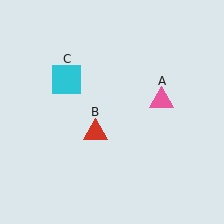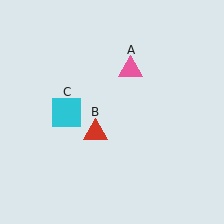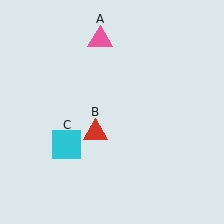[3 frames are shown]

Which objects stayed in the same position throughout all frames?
Red triangle (object B) remained stationary.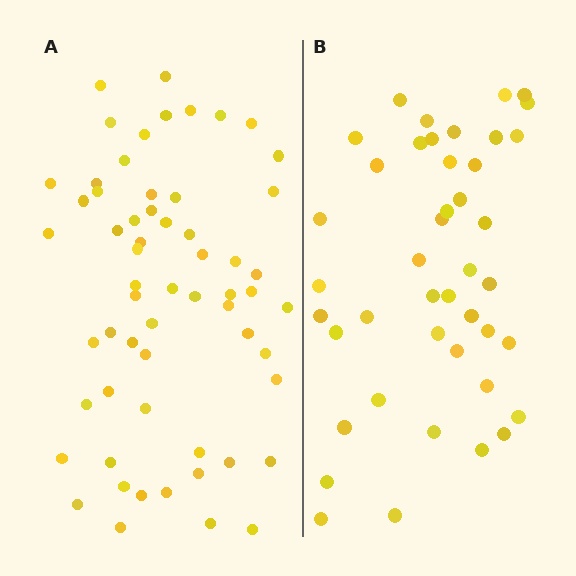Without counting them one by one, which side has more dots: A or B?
Region A (the left region) has more dots.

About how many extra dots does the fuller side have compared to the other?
Region A has approximately 15 more dots than region B.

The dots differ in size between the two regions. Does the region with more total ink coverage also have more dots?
No. Region B has more total ink coverage because its dots are larger, but region A actually contains more individual dots. Total area can be misleading — the number of items is what matters here.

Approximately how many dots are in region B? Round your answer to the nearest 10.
About 40 dots. (The exact count is 43, which rounds to 40.)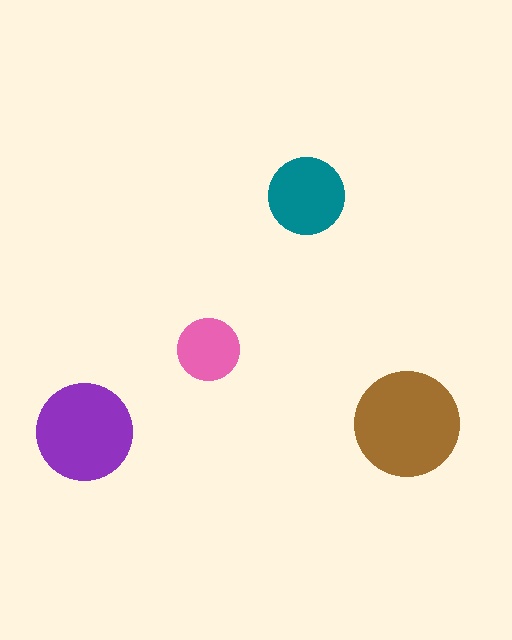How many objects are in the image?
There are 4 objects in the image.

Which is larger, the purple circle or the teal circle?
The purple one.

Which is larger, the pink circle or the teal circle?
The teal one.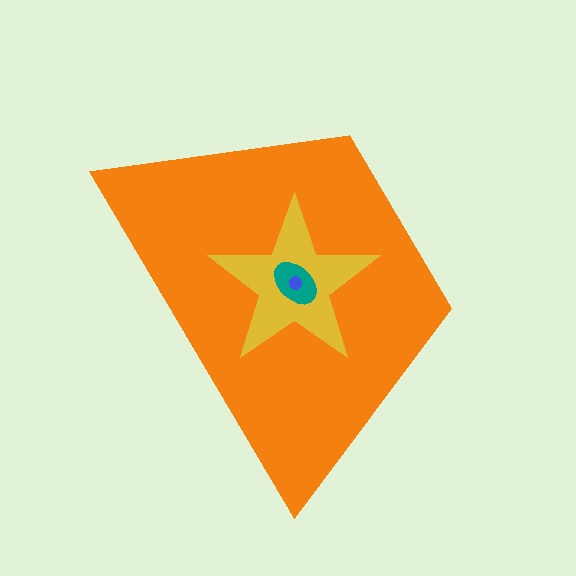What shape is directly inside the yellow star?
The teal ellipse.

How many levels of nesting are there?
4.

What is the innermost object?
The blue circle.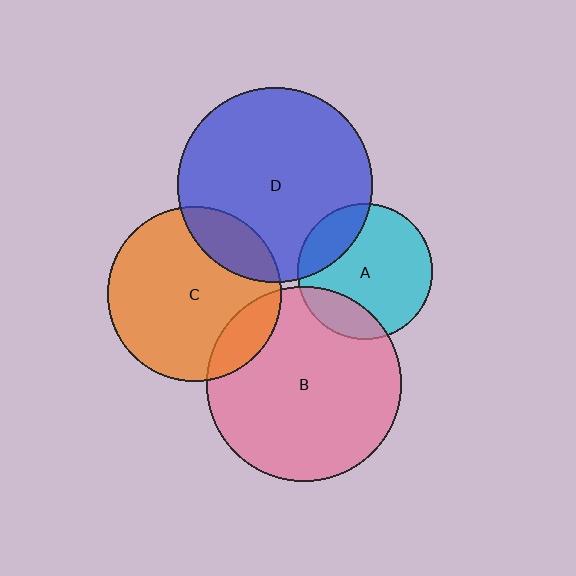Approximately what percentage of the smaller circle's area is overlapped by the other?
Approximately 20%.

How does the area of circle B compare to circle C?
Approximately 1.3 times.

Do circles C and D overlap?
Yes.